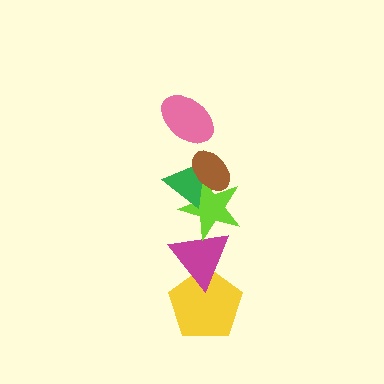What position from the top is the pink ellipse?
The pink ellipse is 1st from the top.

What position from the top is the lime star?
The lime star is 4th from the top.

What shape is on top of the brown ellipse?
The pink ellipse is on top of the brown ellipse.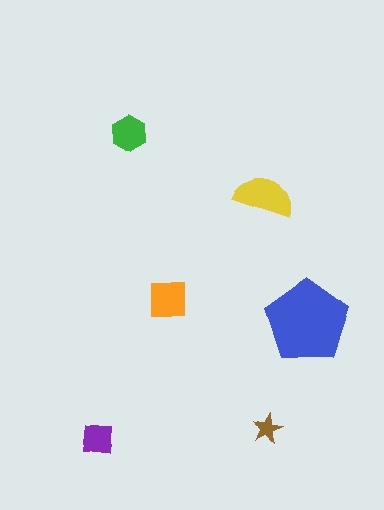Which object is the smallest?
The brown star.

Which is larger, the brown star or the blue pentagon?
The blue pentagon.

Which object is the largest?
The blue pentagon.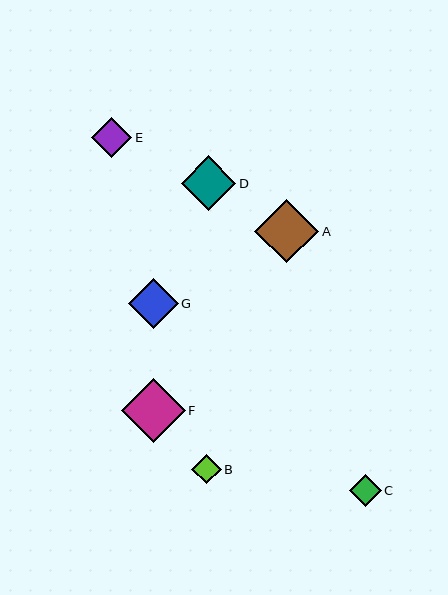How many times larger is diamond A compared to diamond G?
Diamond A is approximately 1.3 times the size of diamond G.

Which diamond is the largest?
Diamond F is the largest with a size of approximately 64 pixels.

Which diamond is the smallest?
Diamond B is the smallest with a size of approximately 29 pixels.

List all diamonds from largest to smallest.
From largest to smallest: F, A, D, G, E, C, B.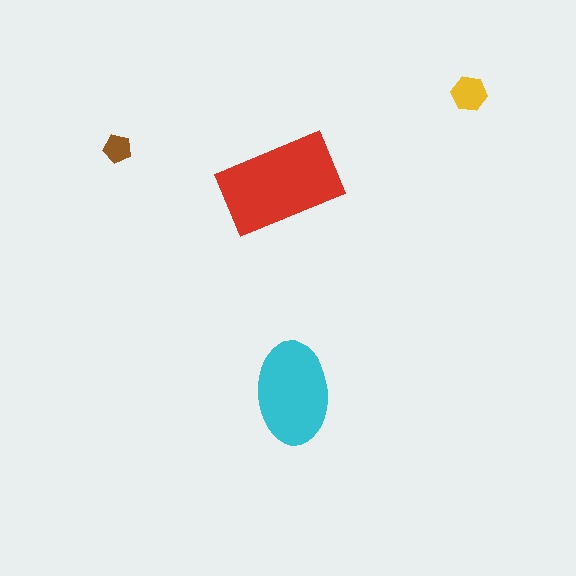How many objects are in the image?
There are 4 objects in the image.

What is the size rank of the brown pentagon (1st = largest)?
4th.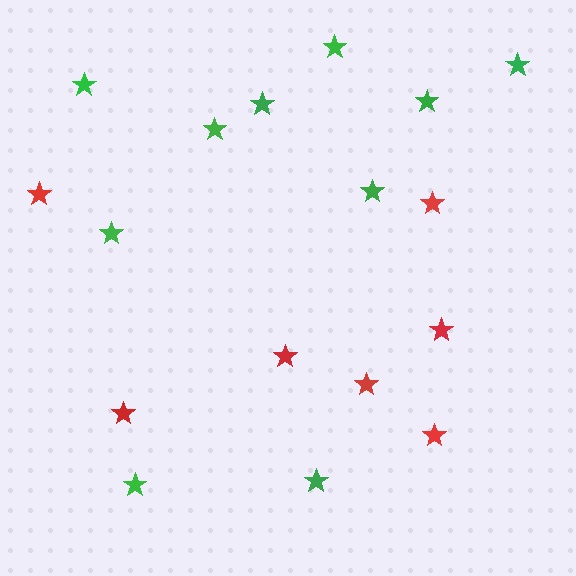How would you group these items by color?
There are 2 groups: one group of green stars (10) and one group of red stars (7).